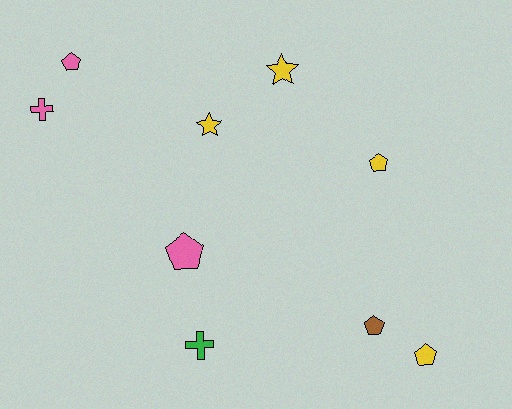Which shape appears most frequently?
Pentagon, with 5 objects.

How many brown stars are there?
There are no brown stars.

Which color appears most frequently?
Yellow, with 4 objects.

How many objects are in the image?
There are 9 objects.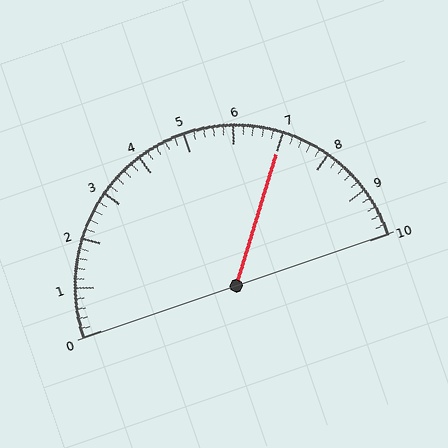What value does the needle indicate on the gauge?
The needle indicates approximately 7.0.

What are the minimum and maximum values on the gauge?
The gauge ranges from 0 to 10.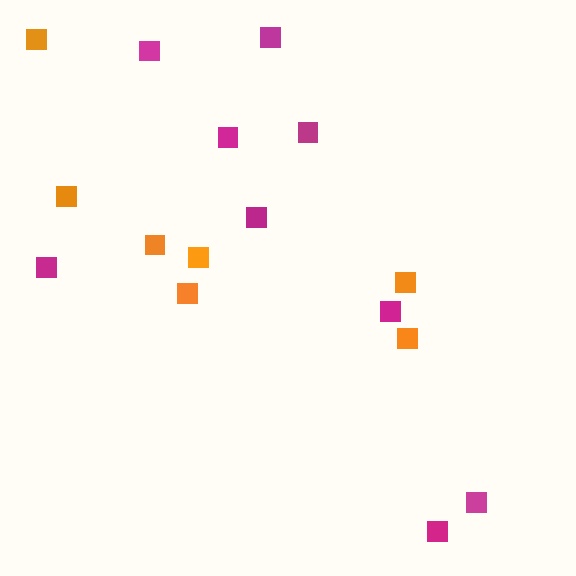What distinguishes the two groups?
There are 2 groups: one group of magenta squares (9) and one group of orange squares (7).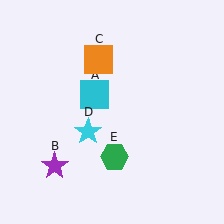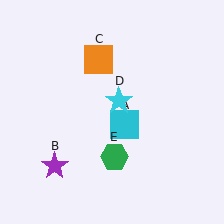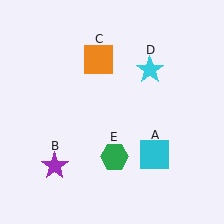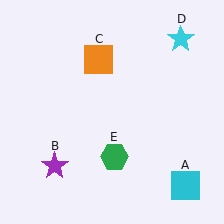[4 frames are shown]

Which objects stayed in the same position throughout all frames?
Purple star (object B) and orange square (object C) and green hexagon (object E) remained stationary.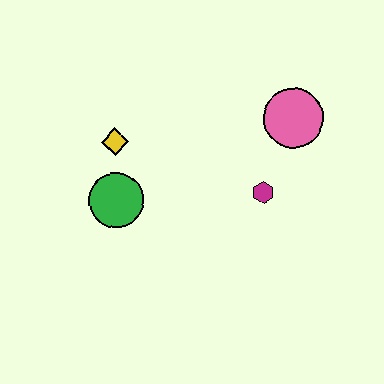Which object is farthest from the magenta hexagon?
The yellow diamond is farthest from the magenta hexagon.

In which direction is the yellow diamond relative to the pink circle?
The yellow diamond is to the left of the pink circle.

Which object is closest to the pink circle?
The magenta hexagon is closest to the pink circle.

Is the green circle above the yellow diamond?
No